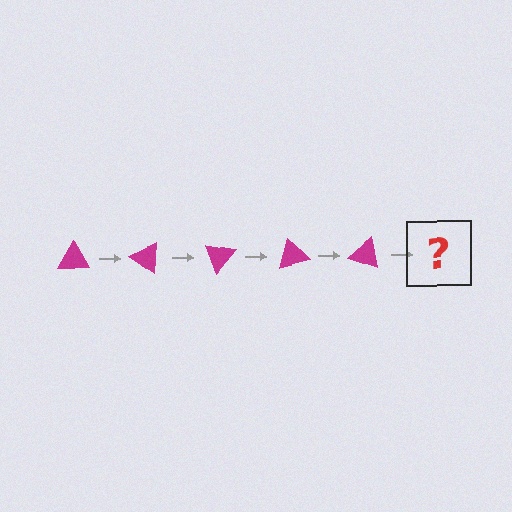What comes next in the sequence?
The next element should be a magenta triangle rotated 175 degrees.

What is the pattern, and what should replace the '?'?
The pattern is that the triangle rotates 35 degrees each step. The '?' should be a magenta triangle rotated 175 degrees.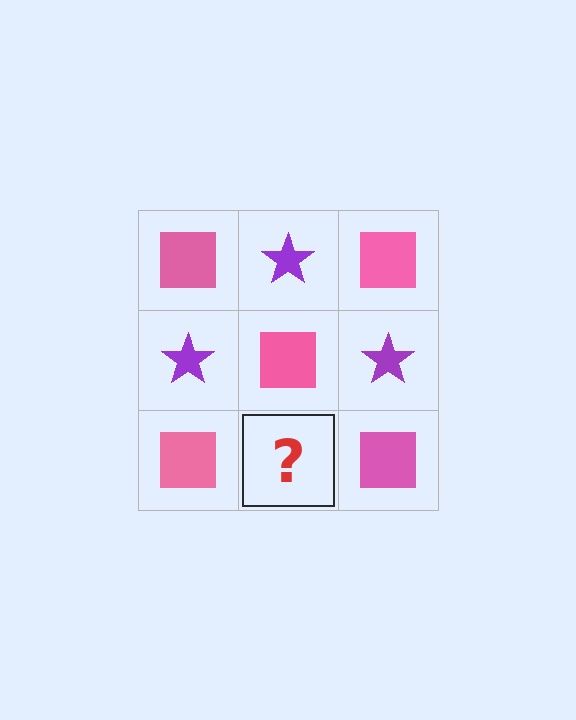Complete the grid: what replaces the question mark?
The question mark should be replaced with a purple star.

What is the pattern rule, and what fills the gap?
The rule is that it alternates pink square and purple star in a checkerboard pattern. The gap should be filled with a purple star.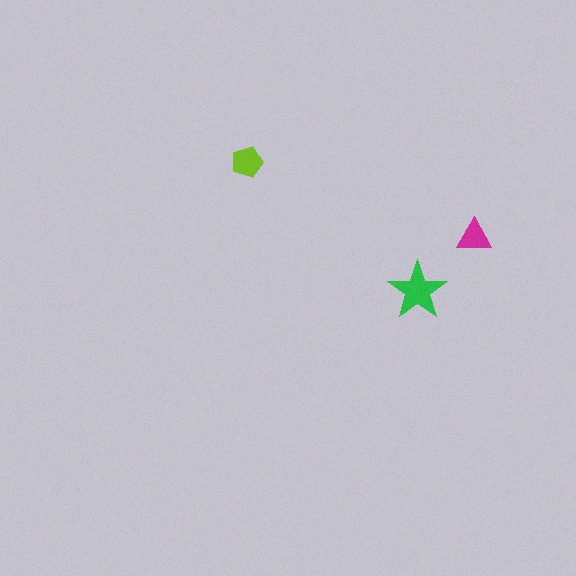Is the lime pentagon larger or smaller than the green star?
Smaller.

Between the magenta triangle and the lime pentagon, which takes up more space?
The lime pentagon.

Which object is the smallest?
The magenta triangle.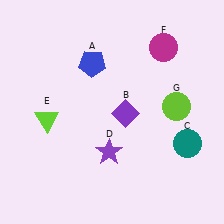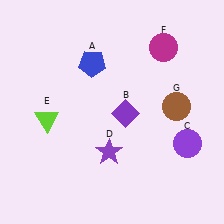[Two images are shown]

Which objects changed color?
C changed from teal to purple. G changed from lime to brown.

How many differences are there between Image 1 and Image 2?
There are 2 differences between the two images.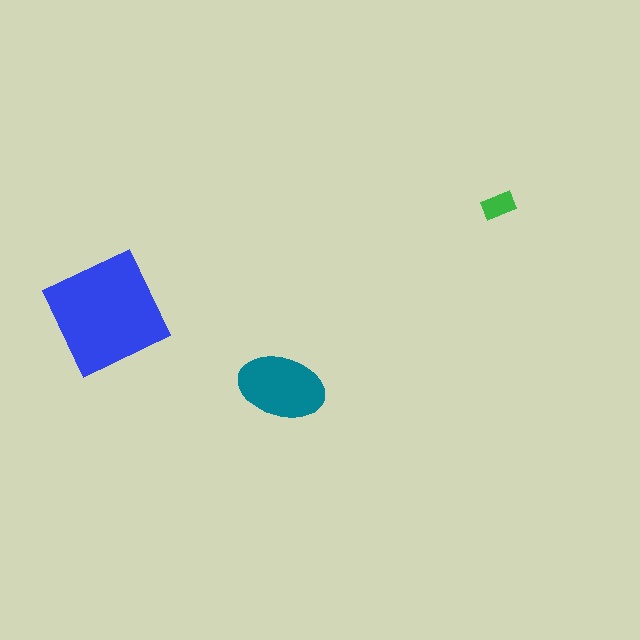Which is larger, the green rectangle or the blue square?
The blue square.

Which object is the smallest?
The green rectangle.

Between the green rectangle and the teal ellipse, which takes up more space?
The teal ellipse.